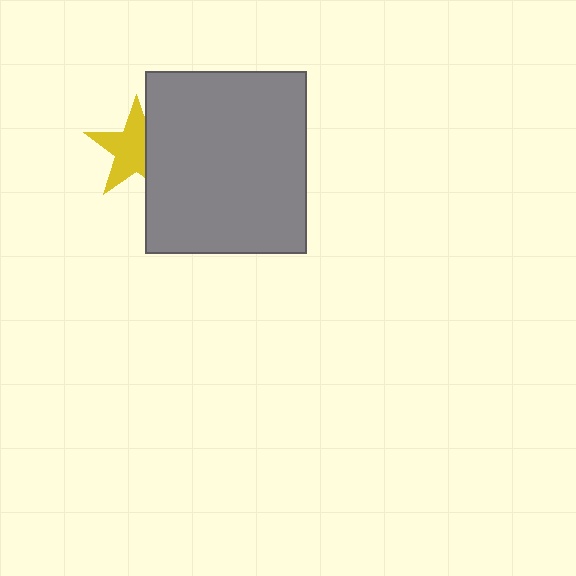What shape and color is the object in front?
The object in front is a gray rectangle.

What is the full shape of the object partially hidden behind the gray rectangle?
The partially hidden object is a yellow star.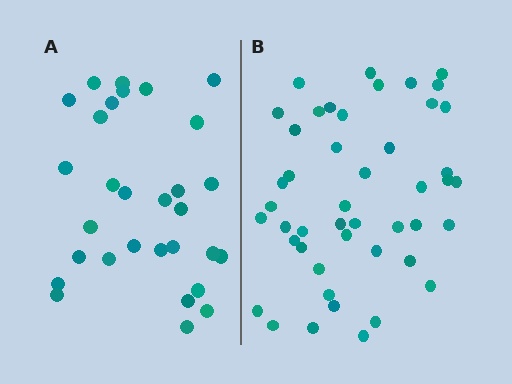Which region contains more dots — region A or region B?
Region B (the right region) has more dots.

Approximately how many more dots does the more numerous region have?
Region B has approximately 15 more dots than region A.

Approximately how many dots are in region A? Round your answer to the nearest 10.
About 30 dots.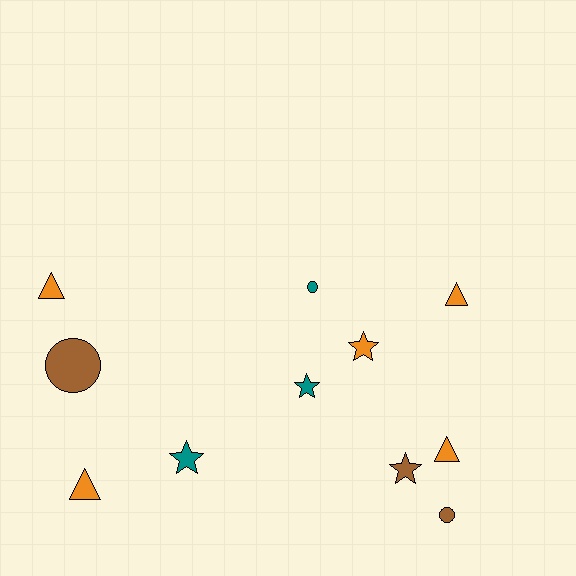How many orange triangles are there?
There are 4 orange triangles.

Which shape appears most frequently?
Triangle, with 4 objects.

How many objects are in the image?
There are 11 objects.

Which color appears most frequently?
Orange, with 5 objects.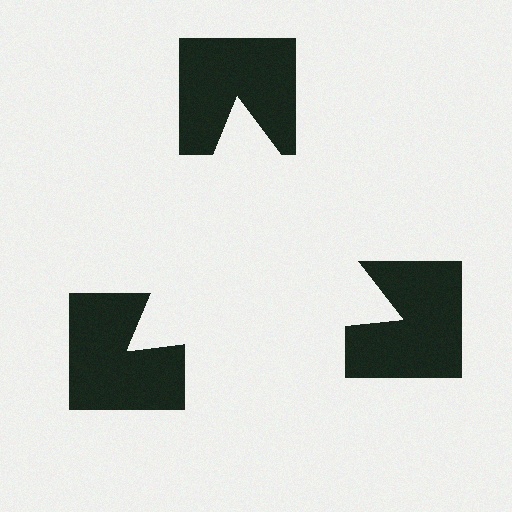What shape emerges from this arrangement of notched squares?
An illusory triangle — its edges are inferred from the aligned wedge cuts in the notched squares, not physically drawn.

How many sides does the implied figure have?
3 sides.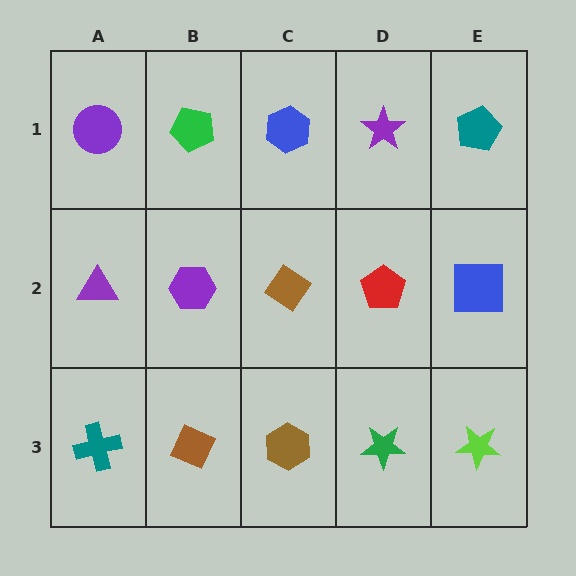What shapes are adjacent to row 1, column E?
A blue square (row 2, column E), a purple star (row 1, column D).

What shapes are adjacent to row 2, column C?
A blue hexagon (row 1, column C), a brown hexagon (row 3, column C), a purple hexagon (row 2, column B), a red pentagon (row 2, column D).